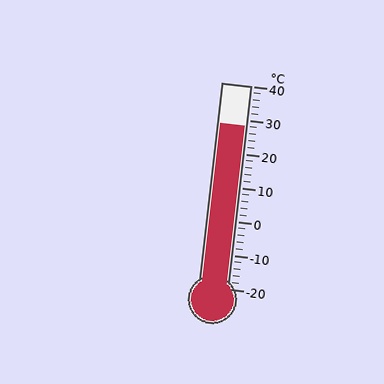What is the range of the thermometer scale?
The thermometer scale ranges from -20°C to 40°C.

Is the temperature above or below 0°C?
The temperature is above 0°C.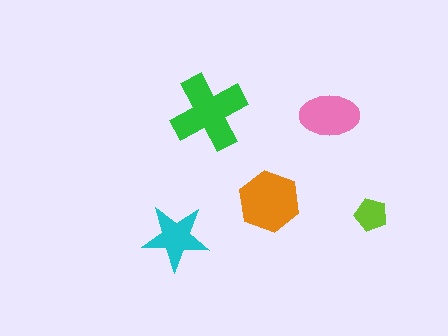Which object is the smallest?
The lime pentagon.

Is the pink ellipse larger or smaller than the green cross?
Smaller.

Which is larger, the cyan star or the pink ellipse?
The pink ellipse.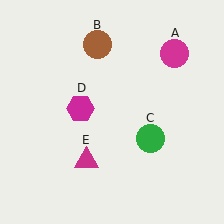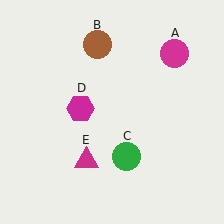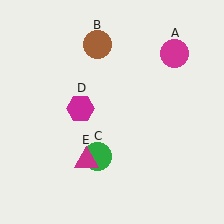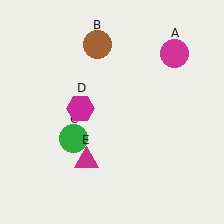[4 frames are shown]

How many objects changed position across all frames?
1 object changed position: green circle (object C).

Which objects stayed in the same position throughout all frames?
Magenta circle (object A) and brown circle (object B) and magenta hexagon (object D) and magenta triangle (object E) remained stationary.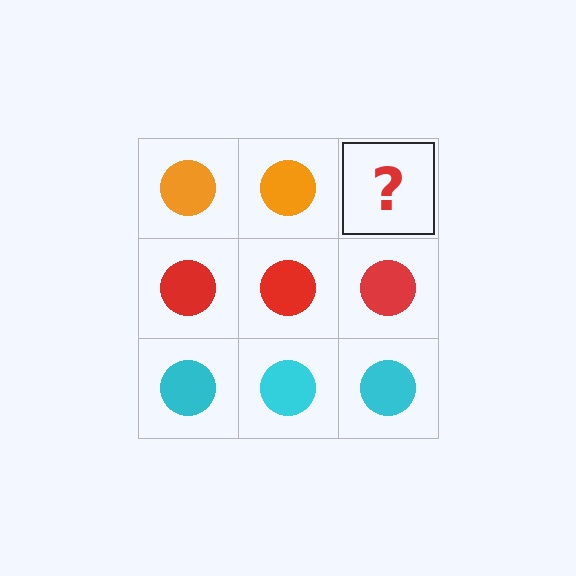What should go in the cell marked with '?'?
The missing cell should contain an orange circle.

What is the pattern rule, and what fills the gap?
The rule is that each row has a consistent color. The gap should be filled with an orange circle.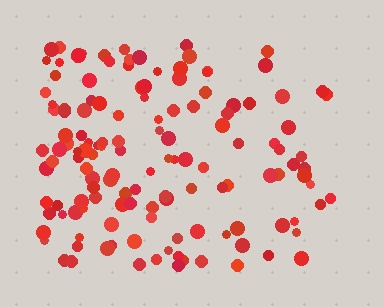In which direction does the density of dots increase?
From right to left, with the left side densest.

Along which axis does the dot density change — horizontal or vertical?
Horizontal.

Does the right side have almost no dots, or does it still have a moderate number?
Still a moderate number, just noticeably fewer than the left.